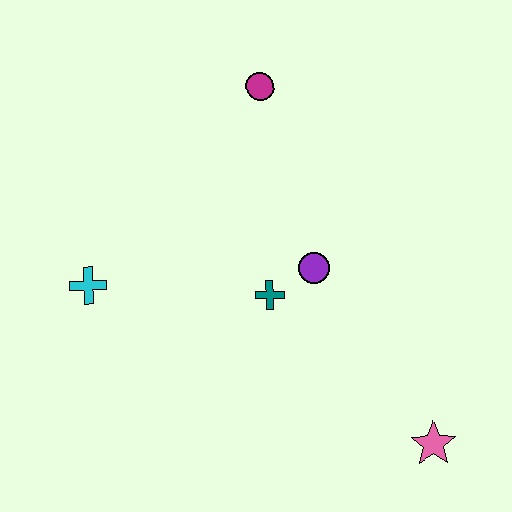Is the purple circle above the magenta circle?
No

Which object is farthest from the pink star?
The magenta circle is farthest from the pink star.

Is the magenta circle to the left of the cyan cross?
No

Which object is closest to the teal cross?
The purple circle is closest to the teal cross.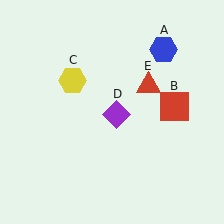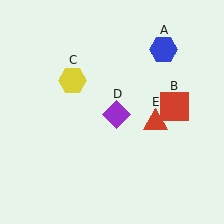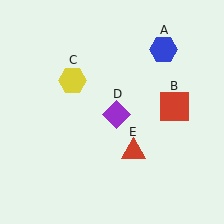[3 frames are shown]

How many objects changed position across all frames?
1 object changed position: red triangle (object E).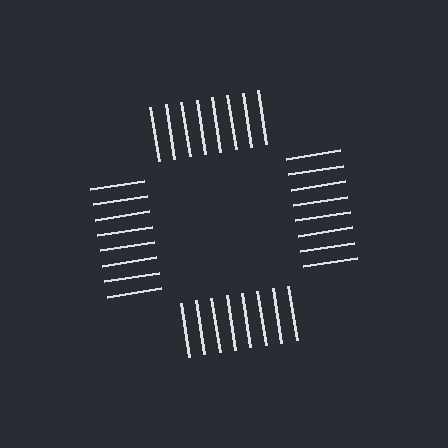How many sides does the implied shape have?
4 sides — the line-ends trace a square.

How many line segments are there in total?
32 — 8 along each of the 4 edges.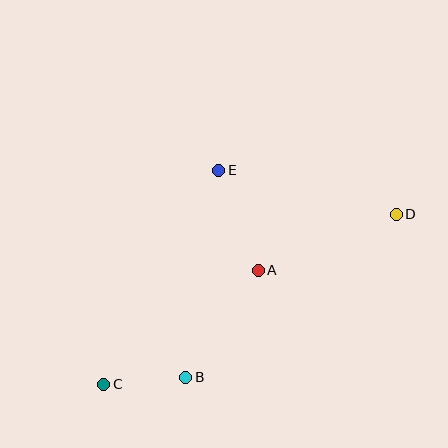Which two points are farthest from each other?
Points C and D are farthest from each other.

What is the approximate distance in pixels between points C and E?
The distance between C and E is approximately 243 pixels.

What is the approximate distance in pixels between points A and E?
The distance between A and E is approximately 107 pixels.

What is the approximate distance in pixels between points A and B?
The distance between A and B is approximately 129 pixels.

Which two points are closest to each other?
Points B and C are closest to each other.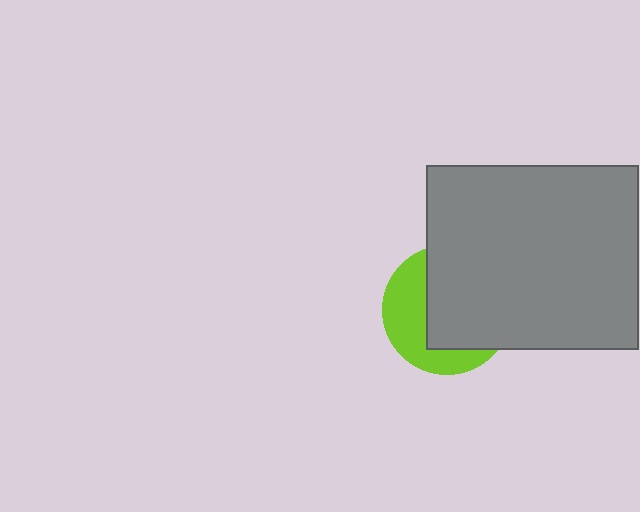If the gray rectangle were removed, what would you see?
You would see the complete lime circle.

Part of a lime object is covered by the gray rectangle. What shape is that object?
It is a circle.